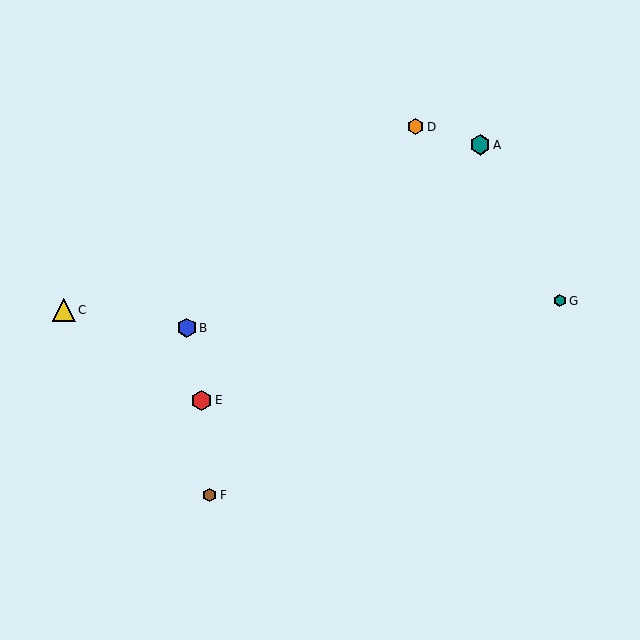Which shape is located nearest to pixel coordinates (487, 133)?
The teal hexagon (labeled A) at (480, 145) is nearest to that location.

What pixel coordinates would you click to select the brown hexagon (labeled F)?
Click at (210, 495) to select the brown hexagon F.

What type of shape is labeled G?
Shape G is a teal hexagon.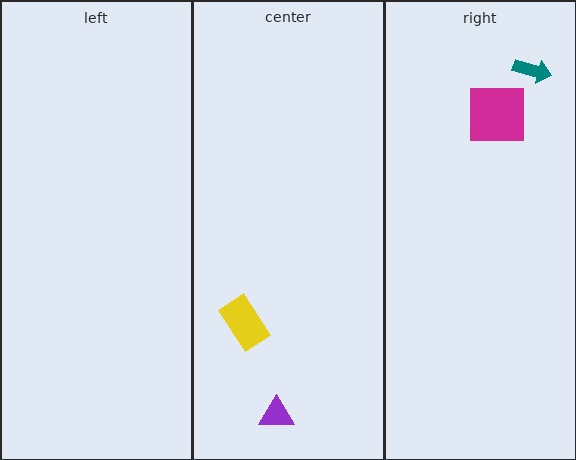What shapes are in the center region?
The yellow rectangle, the purple triangle.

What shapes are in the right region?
The teal arrow, the magenta square.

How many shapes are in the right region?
2.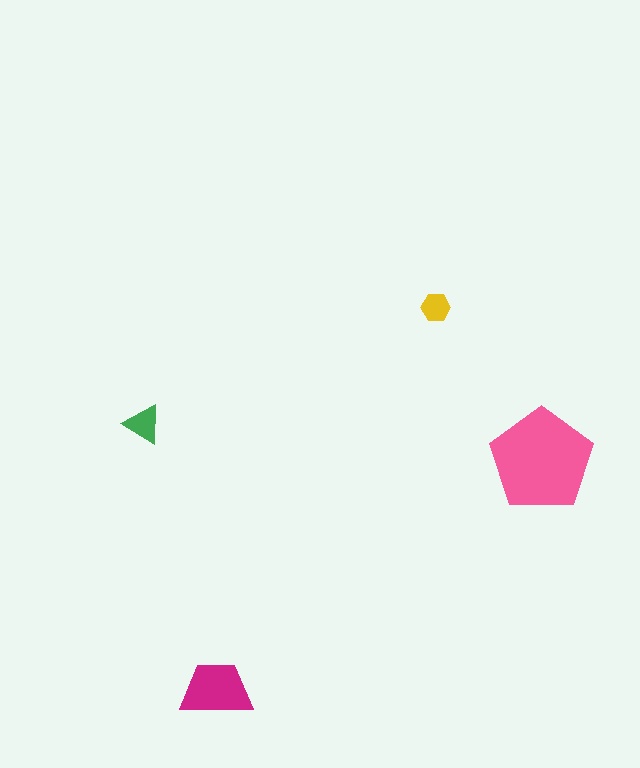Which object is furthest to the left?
The green triangle is leftmost.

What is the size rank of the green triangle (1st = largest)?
3rd.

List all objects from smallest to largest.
The yellow hexagon, the green triangle, the magenta trapezoid, the pink pentagon.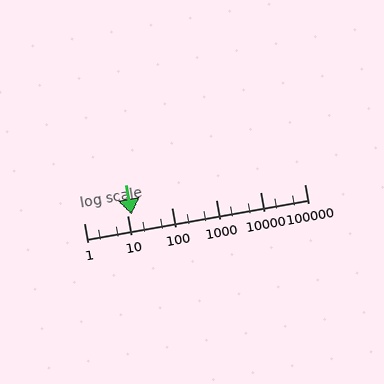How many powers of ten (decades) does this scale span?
The scale spans 5 decades, from 1 to 100000.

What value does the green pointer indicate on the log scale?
The pointer indicates approximately 12.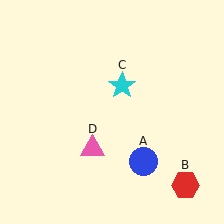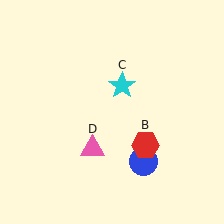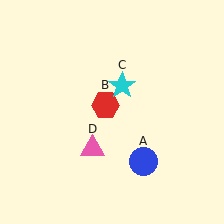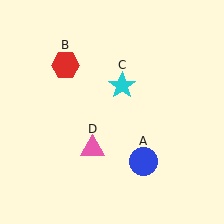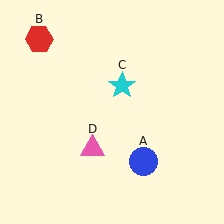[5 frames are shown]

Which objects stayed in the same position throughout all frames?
Blue circle (object A) and cyan star (object C) and pink triangle (object D) remained stationary.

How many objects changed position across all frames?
1 object changed position: red hexagon (object B).